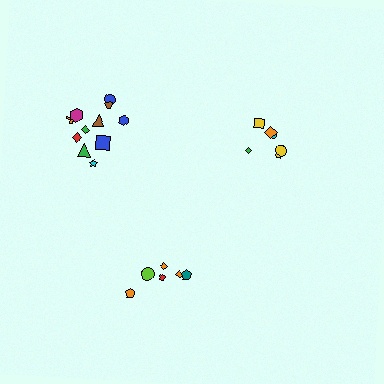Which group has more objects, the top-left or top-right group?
The top-left group.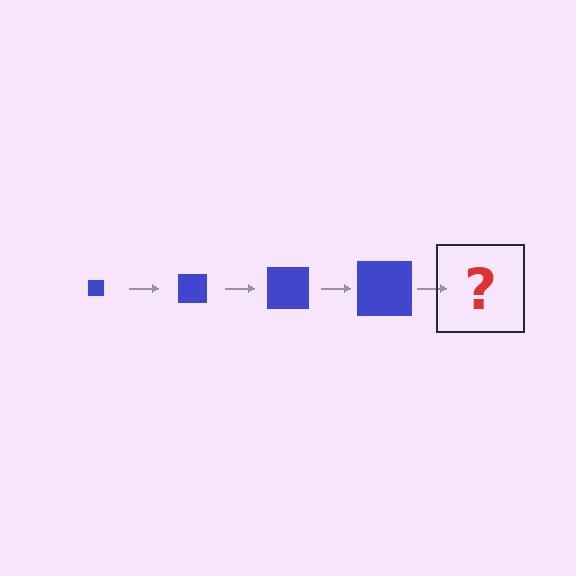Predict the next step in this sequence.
The next step is a blue square, larger than the previous one.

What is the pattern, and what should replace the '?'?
The pattern is that the square gets progressively larger each step. The '?' should be a blue square, larger than the previous one.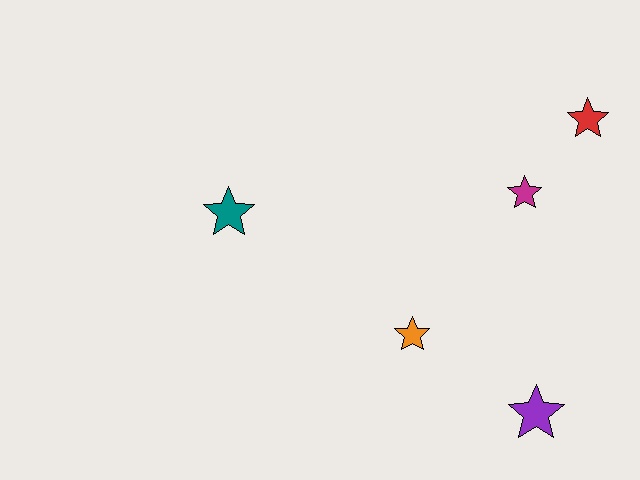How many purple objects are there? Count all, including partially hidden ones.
There is 1 purple object.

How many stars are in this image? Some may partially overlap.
There are 5 stars.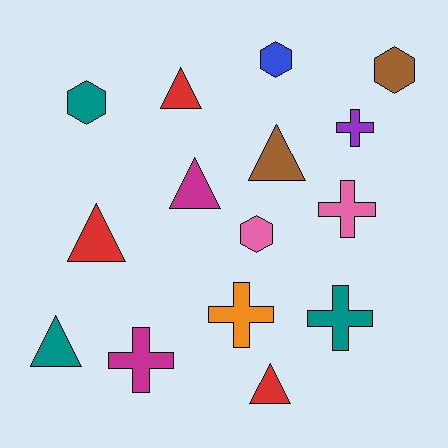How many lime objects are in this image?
There are no lime objects.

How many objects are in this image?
There are 15 objects.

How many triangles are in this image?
There are 6 triangles.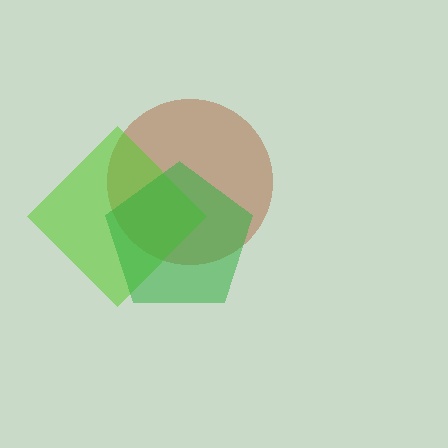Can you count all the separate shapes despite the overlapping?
Yes, there are 3 separate shapes.